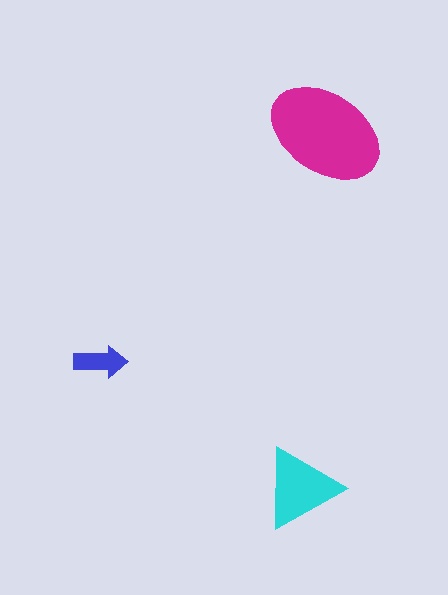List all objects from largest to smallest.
The magenta ellipse, the cyan triangle, the blue arrow.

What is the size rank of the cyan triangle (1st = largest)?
2nd.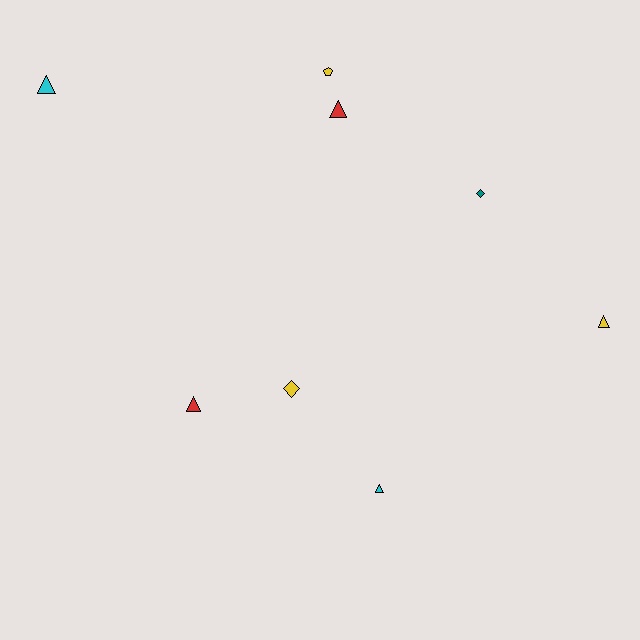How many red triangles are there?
There are 2 red triangles.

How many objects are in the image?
There are 8 objects.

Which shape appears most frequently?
Triangle, with 5 objects.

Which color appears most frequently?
Yellow, with 3 objects.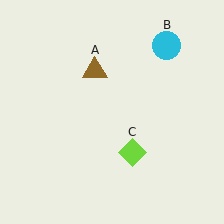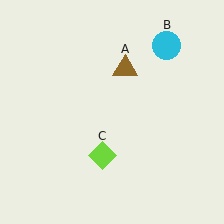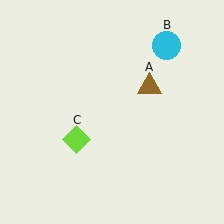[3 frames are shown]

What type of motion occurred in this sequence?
The brown triangle (object A), lime diamond (object C) rotated clockwise around the center of the scene.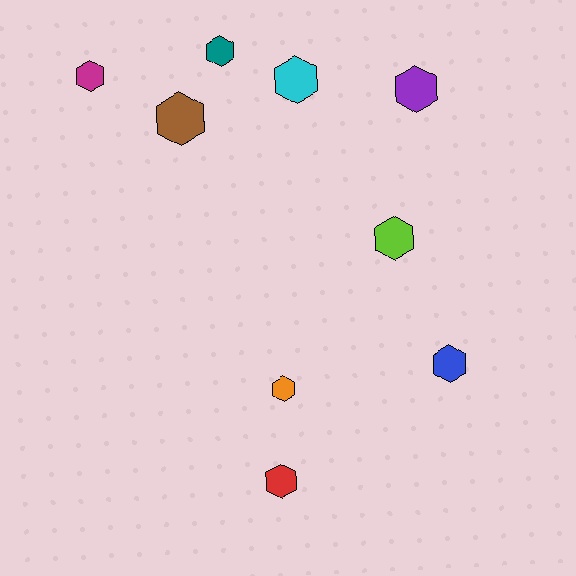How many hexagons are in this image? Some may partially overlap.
There are 9 hexagons.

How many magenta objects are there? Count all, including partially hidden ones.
There is 1 magenta object.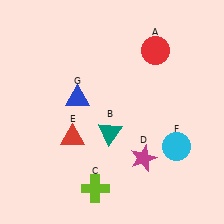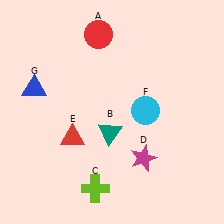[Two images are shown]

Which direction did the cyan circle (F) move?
The cyan circle (F) moved up.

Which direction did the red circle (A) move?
The red circle (A) moved left.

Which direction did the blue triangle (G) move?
The blue triangle (G) moved left.